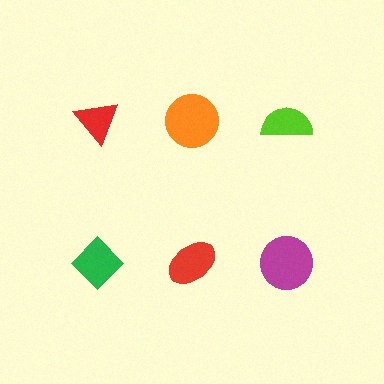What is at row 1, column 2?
An orange circle.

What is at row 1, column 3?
A lime semicircle.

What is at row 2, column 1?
A green diamond.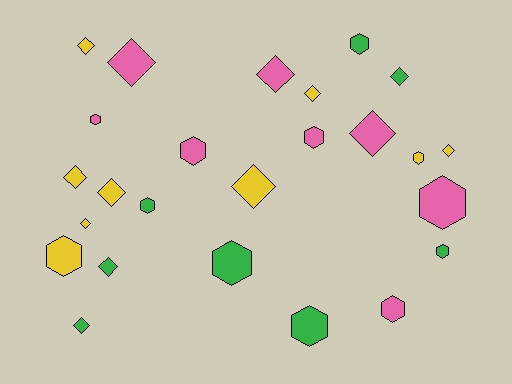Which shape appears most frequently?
Diamond, with 13 objects.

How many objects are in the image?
There are 25 objects.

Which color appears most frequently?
Yellow, with 9 objects.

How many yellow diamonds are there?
There are 7 yellow diamonds.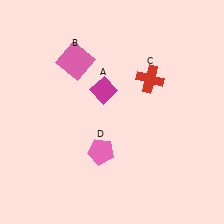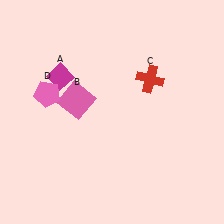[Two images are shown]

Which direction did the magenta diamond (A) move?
The magenta diamond (A) moved left.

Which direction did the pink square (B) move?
The pink square (B) moved down.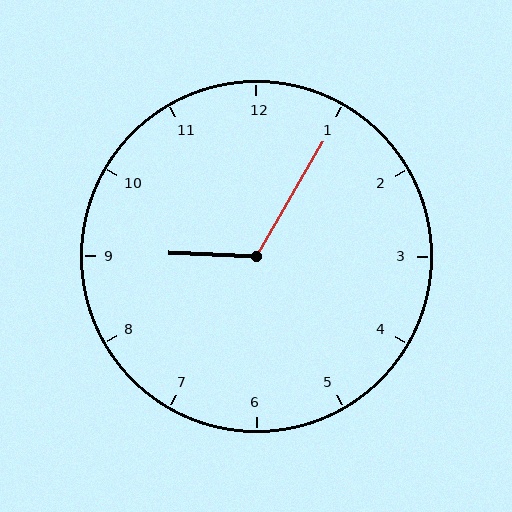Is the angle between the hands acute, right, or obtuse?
It is obtuse.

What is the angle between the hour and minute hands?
Approximately 118 degrees.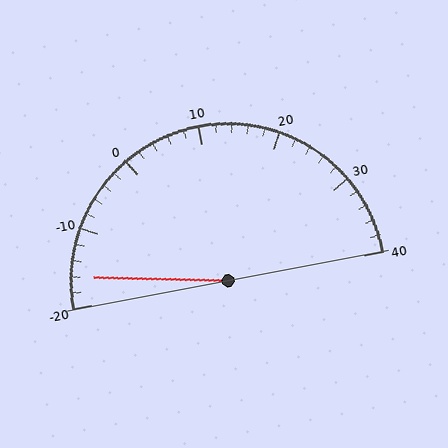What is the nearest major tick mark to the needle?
The nearest major tick mark is -20.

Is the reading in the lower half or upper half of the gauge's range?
The reading is in the lower half of the range (-20 to 40).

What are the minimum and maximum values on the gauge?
The gauge ranges from -20 to 40.